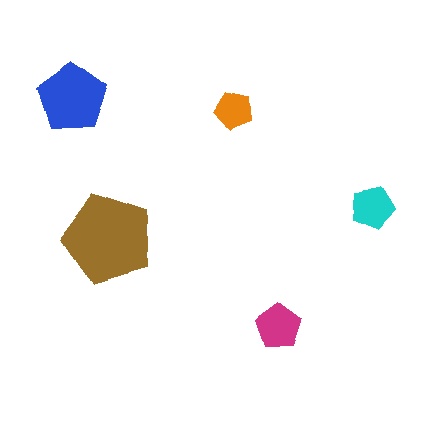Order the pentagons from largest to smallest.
the brown one, the blue one, the magenta one, the cyan one, the orange one.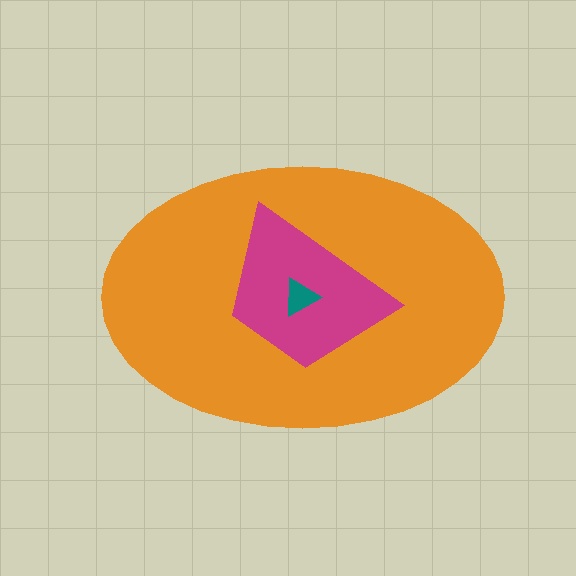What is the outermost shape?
The orange ellipse.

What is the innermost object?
The teal triangle.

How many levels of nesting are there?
3.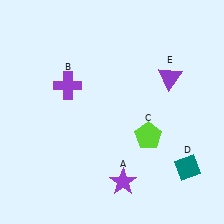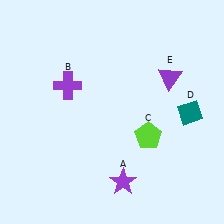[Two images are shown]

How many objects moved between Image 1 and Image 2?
1 object moved between the two images.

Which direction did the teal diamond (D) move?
The teal diamond (D) moved up.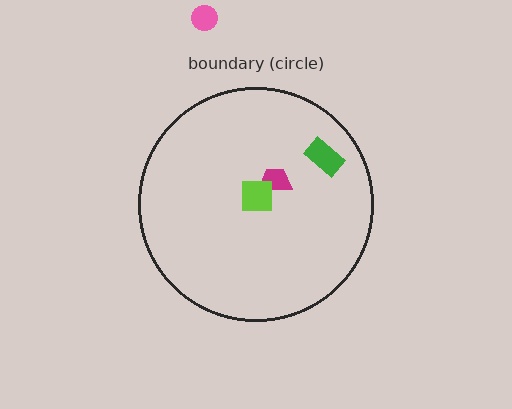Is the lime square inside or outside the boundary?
Inside.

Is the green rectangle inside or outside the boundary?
Inside.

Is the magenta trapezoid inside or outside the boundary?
Inside.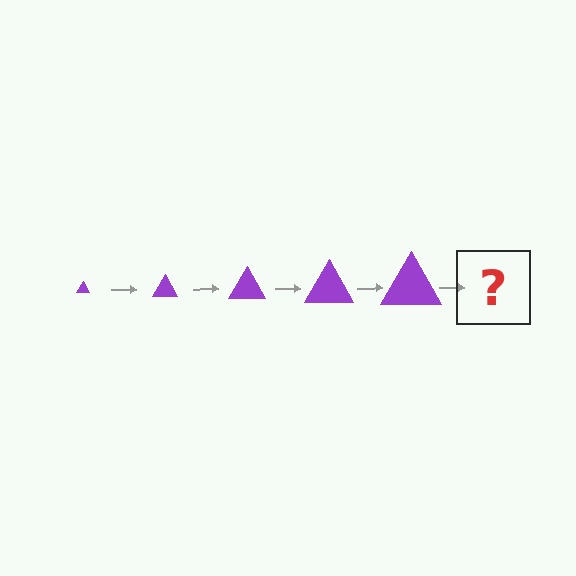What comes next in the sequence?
The next element should be a purple triangle, larger than the previous one.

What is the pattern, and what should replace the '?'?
The pattern is that the triangle gets progressively larger each step. The '?' should be a purple triangle, larger than the previous one.